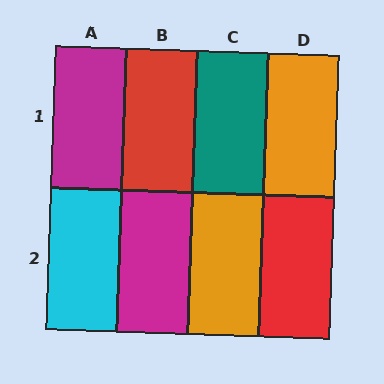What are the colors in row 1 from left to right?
Magenta, red, teal, orange.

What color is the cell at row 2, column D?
Red.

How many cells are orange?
2 cells are orange.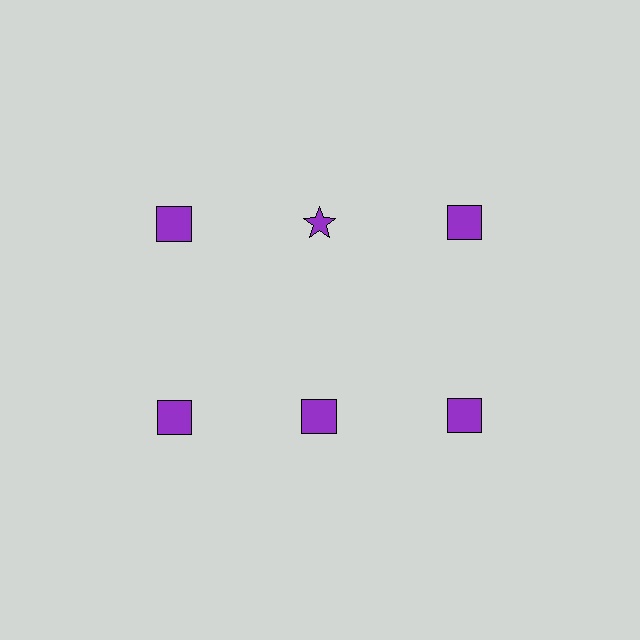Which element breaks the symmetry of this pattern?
The purple star in the top row, second from left column breaks the symmetry. All other shapes are purple squares.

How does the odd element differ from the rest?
It has a different shape: star instead of square.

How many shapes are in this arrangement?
There are 6 shapes arranged in a grid pattern.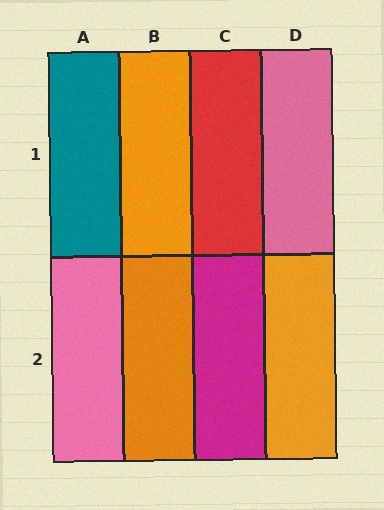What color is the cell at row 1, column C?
Red.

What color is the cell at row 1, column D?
Pink.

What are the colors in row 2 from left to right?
Pink, orange, magenta, orange.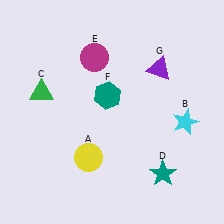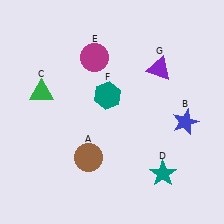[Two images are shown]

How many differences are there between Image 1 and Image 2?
There are 2 differences between the two images.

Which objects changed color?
A changed from yellow to brown. B changed from cyan to blue.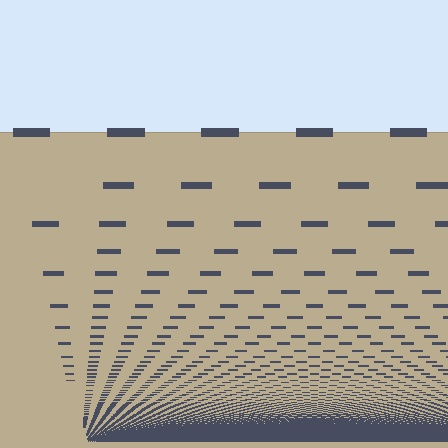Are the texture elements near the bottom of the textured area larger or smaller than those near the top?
Smaller. The gradient is inverted — elements near the bottom are smaller and denser.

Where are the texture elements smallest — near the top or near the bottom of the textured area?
Near the bottom.